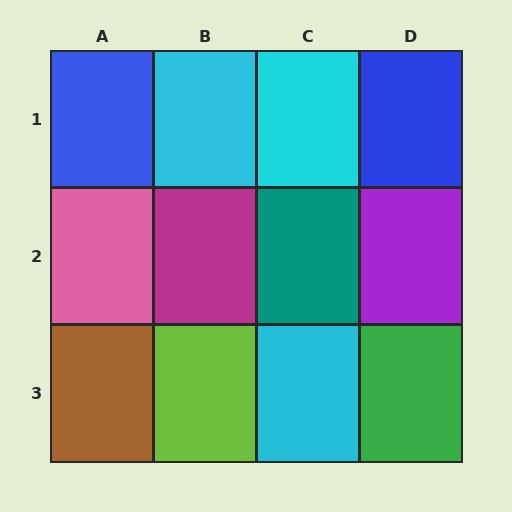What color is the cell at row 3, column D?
Green.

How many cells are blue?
2 cells are blue.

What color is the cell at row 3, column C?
Cyan.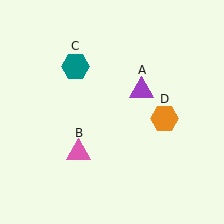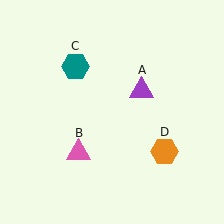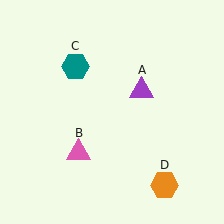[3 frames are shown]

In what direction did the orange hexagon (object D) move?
The orange hexagon (object D) moved down.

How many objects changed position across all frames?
1 object changed position: orange hexagon (object D).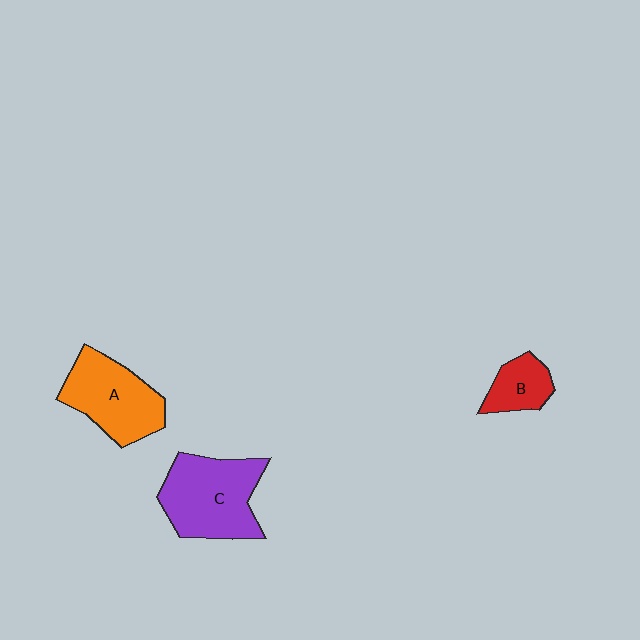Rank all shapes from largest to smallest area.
From largest to smallest: C (purple), A (orange), B (red).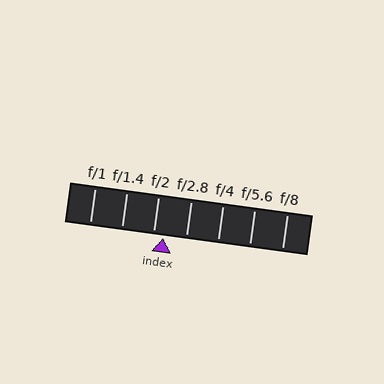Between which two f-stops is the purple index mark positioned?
The index mark is between f/2 and f/2.8.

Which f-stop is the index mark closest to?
The index mark is closest to f/2.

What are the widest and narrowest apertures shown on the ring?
The widest aperture shown is f/1 and the narrowest is f/8.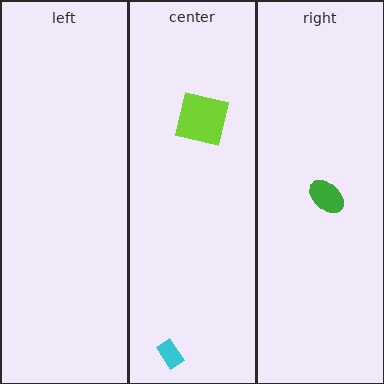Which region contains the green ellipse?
The right region.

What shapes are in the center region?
The cyan rectangle, the lime square.